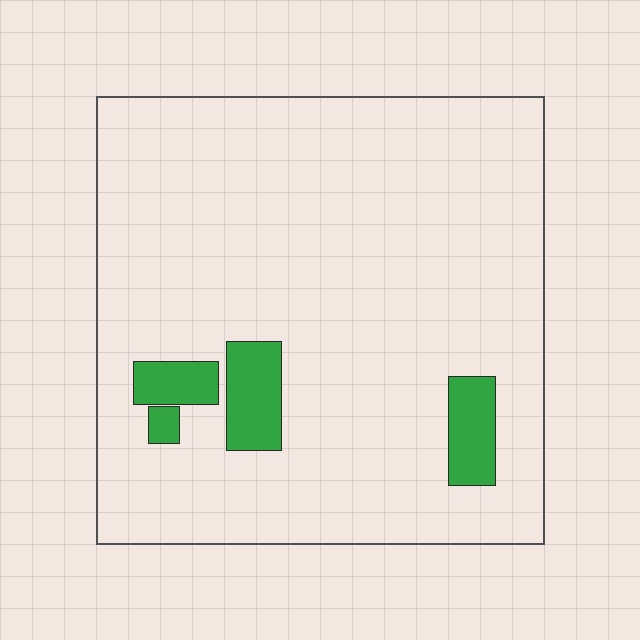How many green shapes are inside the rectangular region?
4.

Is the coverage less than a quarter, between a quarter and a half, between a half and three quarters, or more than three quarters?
Less than a quarter.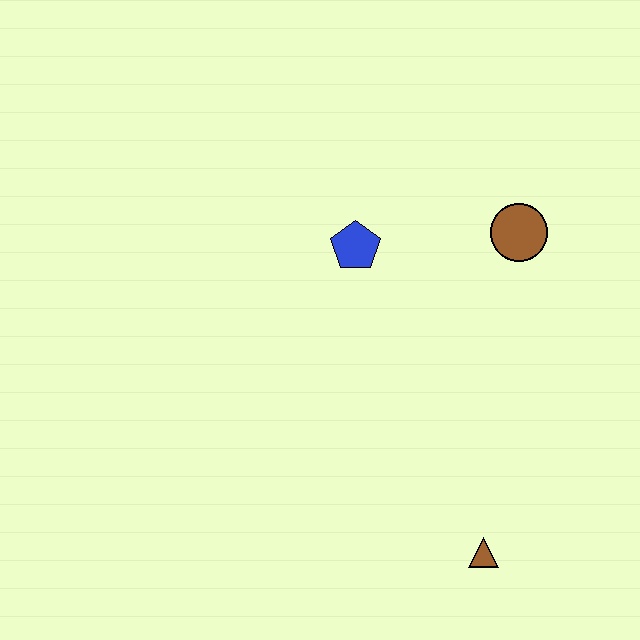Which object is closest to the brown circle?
The blue pentagon is closest to the brown circle.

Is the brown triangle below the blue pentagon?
Yes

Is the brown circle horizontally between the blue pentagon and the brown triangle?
No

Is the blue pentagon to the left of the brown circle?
Yes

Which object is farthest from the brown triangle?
The blue pentagon is farthest from the brown triangle.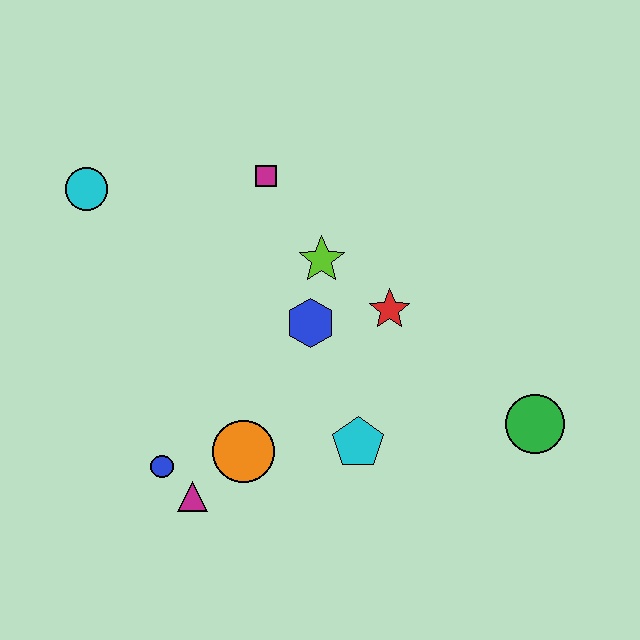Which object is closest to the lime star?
The blue hexagon is closest to the lime star.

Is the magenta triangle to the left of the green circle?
Yes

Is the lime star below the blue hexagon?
No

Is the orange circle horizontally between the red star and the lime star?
No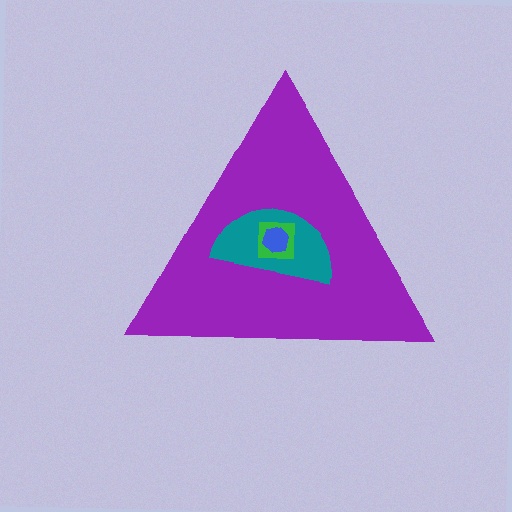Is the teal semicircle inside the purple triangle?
Yes.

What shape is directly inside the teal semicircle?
The green square.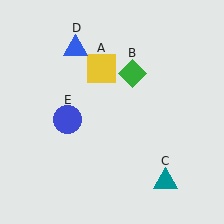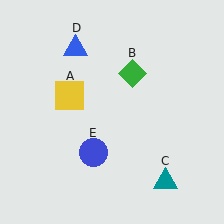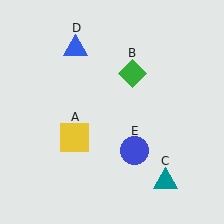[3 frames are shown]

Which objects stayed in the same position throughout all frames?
Green diamond (object B) and teal triangle (object C) and blue triangle (object D) remained stationary.